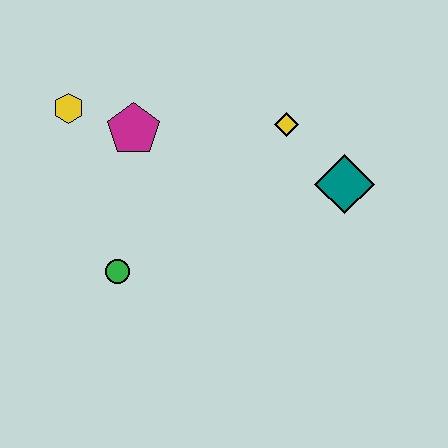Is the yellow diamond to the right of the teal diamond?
No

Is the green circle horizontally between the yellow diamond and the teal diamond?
No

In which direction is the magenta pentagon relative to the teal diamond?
The magenta pentagon is to the left of the teal diamond.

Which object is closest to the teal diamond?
The yellow diamond is closest to the teal diamond.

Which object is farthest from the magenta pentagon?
The teal diamond is farthest from the magenta pentagon.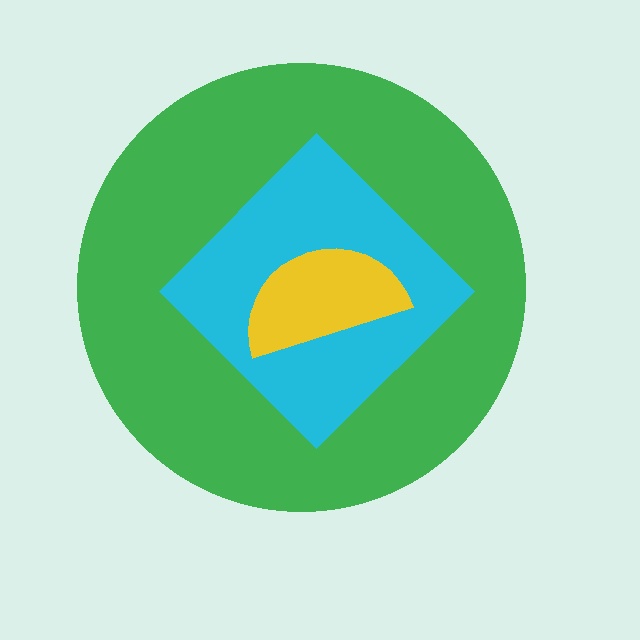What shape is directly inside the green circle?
The cyan diamond.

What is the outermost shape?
The green circle.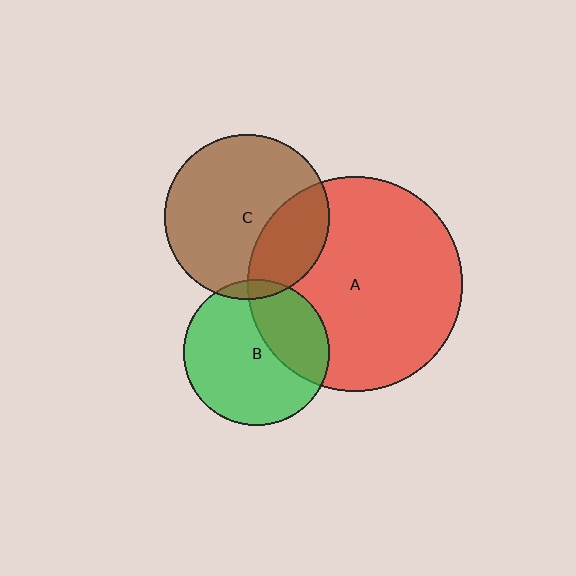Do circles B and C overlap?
Yes.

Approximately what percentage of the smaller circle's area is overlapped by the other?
Approximately 5%.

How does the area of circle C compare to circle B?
Approximately 1.3 times.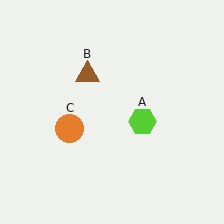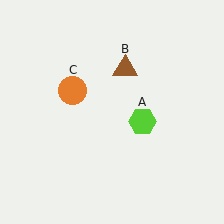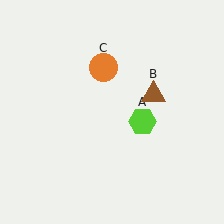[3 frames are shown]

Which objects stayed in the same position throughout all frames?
Lime hexagon (object A) remained stationary.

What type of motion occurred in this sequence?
The brown triangle (object B), orange circle (object C) rotated clockwise around the center of the scene.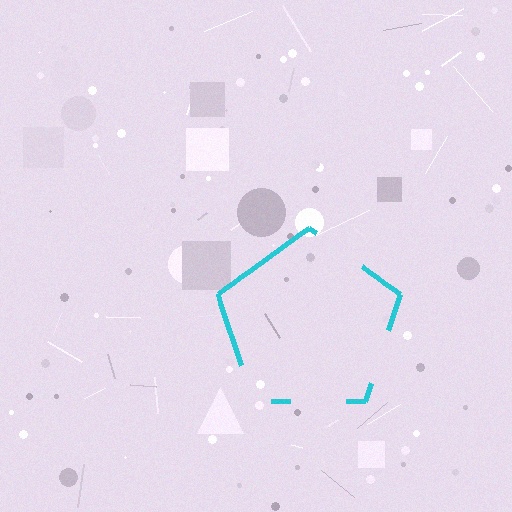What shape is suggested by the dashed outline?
The dashed outline suggests a pentagon.